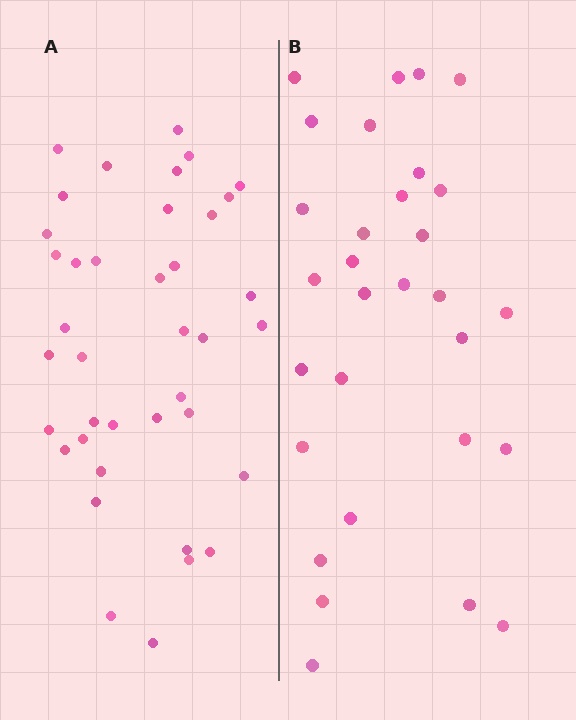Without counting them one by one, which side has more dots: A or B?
Region A (the left region) has more dots.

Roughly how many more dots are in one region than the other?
Region A has roughly 8 or so more dots than region B.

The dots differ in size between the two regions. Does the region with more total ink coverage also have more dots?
No. Region B has more total ink coverage because its dots are larger, but region A actually contains more individual dots. Total area can be misleading — the number of items is what matters here.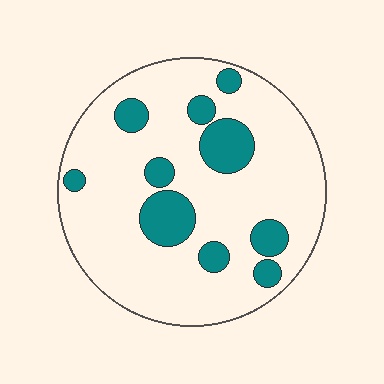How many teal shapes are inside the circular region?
10.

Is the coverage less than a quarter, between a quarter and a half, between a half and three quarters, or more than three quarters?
Less than a quarter.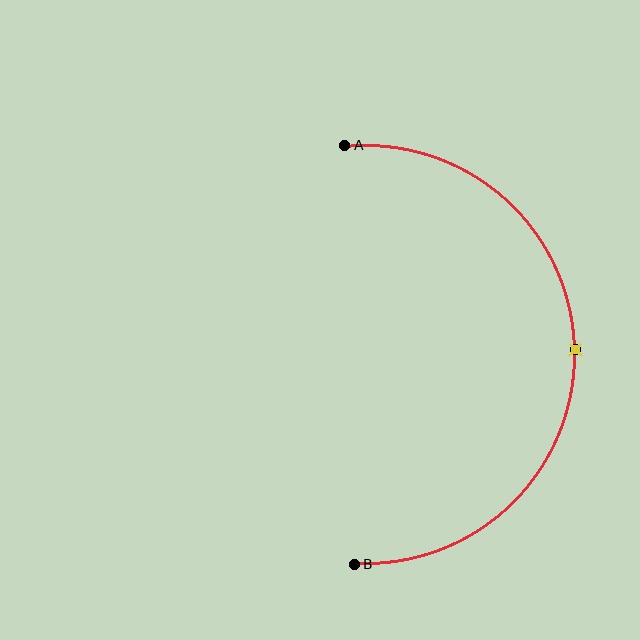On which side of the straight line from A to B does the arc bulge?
The arc bulges to the right of the straight line connecting A and B.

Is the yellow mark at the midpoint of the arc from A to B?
Yes. The yellow mark lies on the arc at equal arc-length from both A and B — it is the arc midpoint.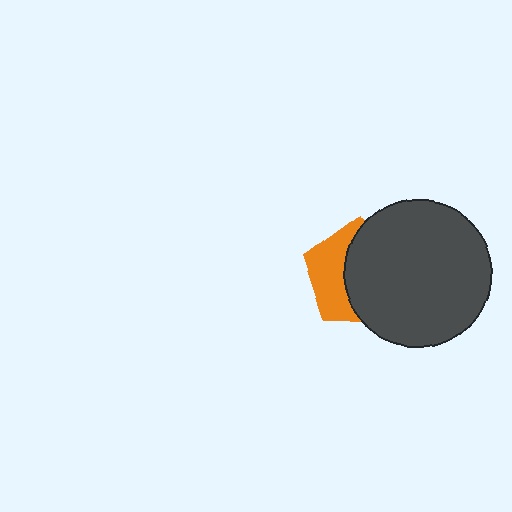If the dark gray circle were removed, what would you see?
You would see the complete orange pentagon.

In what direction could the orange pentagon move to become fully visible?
The orange pentagon could move left. That would shift it out from behind the dark gray circle entirely.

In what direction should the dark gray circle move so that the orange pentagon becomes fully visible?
The dark gray circle should move right. That is the shortest direction to clear the overlap and leave the orange pentagon fully visible.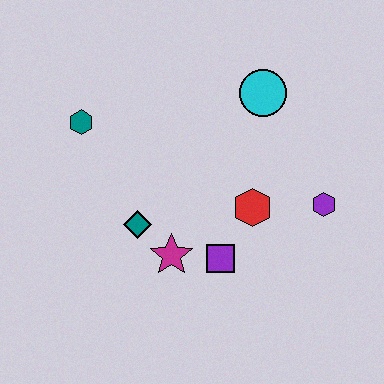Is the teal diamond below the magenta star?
No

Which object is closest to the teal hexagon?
The teal diamond is closest to the teal hexagon.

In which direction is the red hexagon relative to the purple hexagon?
The red hexagon is to the left of the purple hexagon.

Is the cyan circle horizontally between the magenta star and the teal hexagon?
No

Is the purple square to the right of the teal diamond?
Yes